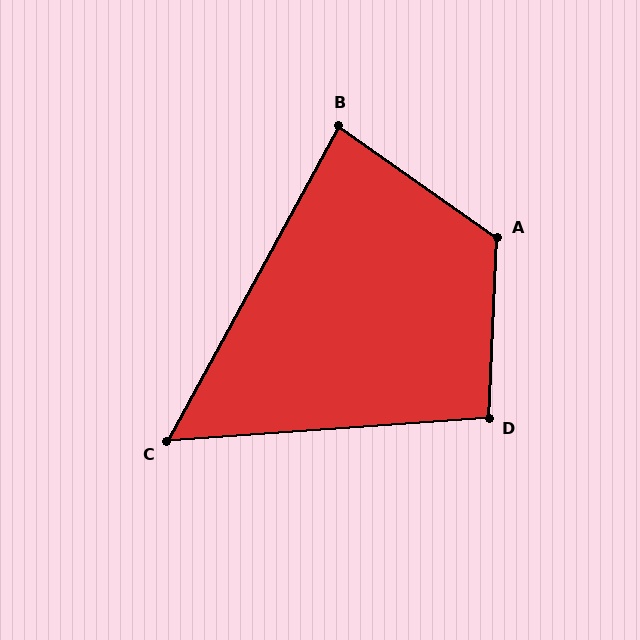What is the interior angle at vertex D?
Approximately 97 degrees (obtuse).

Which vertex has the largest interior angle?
A, at approximately 123 degrees.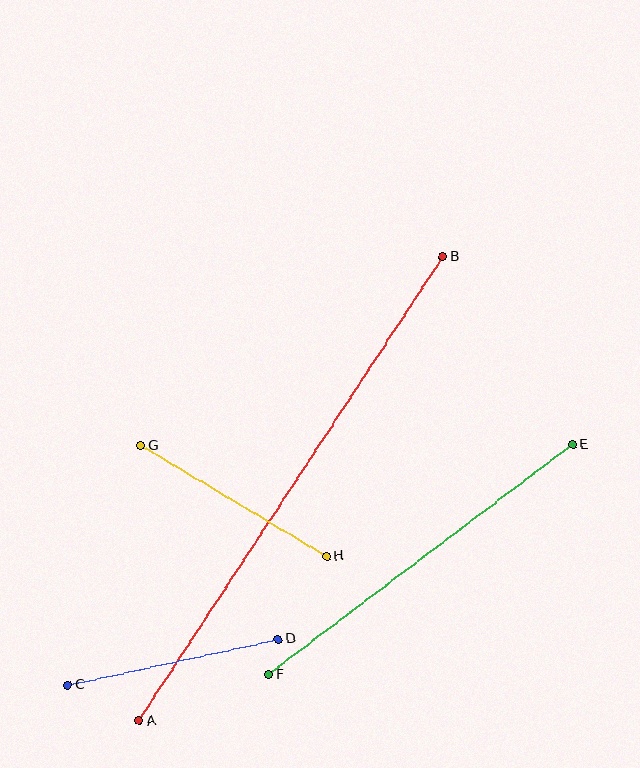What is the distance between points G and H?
The distance is approximately 216 pixels.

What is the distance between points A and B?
The distance is approximately 555 pixels.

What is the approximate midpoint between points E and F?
The midpoint is at approximately (421, 559) pixels.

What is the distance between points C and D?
The distance is approximately 216 pixels.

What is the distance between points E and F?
The distance is approximately 382 pixels.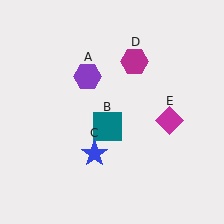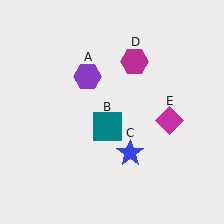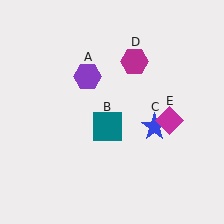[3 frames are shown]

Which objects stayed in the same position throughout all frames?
Purple hexagon (object A) and teal square (object B) and magenta hexagon (object D) and magenta diamond (object E) remained stationary.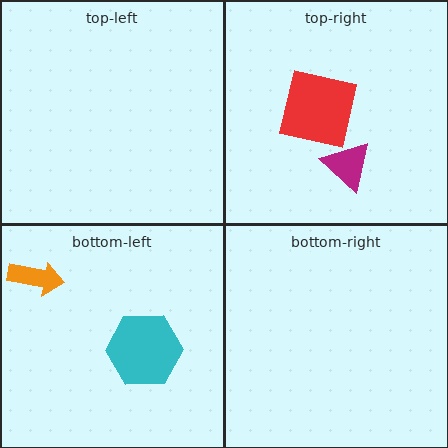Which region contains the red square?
The top-right region.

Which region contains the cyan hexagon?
The bottom-left region.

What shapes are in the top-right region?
The magenta triangle, the red square.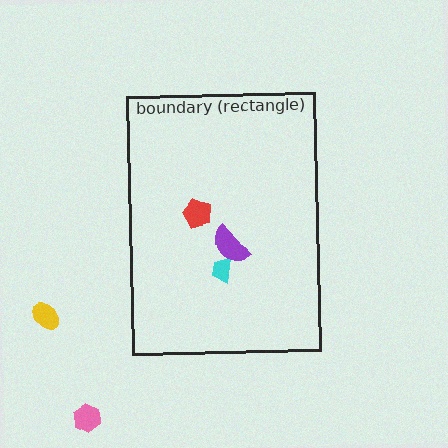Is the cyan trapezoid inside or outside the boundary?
Inside.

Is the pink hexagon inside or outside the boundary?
Outside.